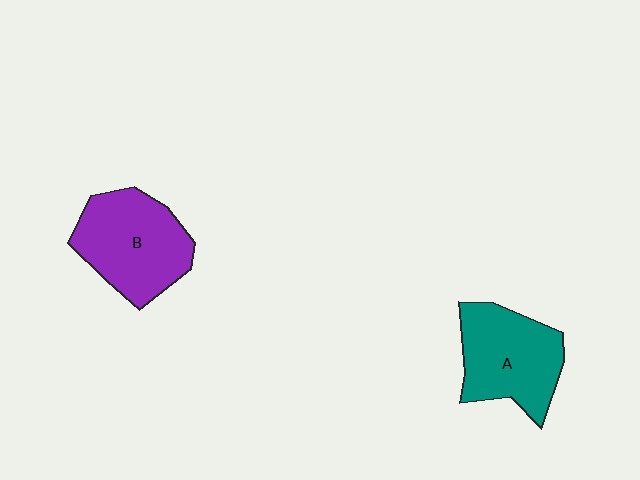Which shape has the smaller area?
Shape A (teal).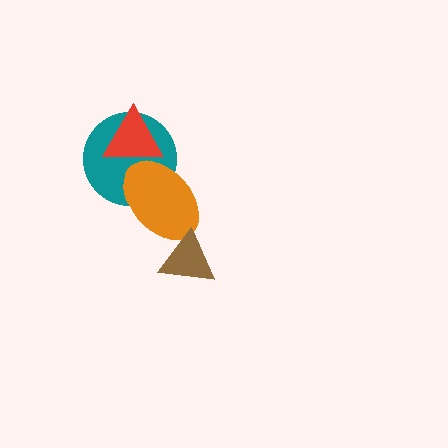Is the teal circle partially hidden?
Yes, it is partially covered by another shape.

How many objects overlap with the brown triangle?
1 object overlaps with the brown triangle.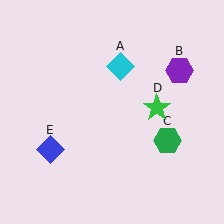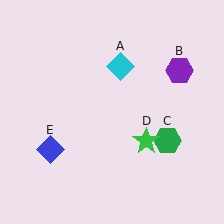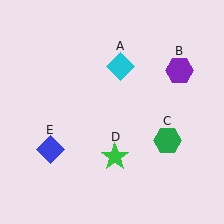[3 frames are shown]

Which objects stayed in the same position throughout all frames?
Cyan diamond (object A) and purple hexagon (object B) and green hexagon (object C) and blue diamond (object E) remained stationary.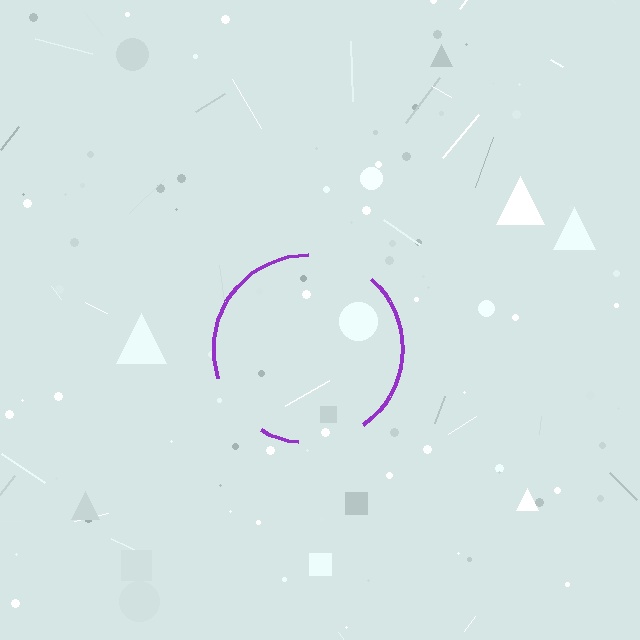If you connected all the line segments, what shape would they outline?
They would outline a circle.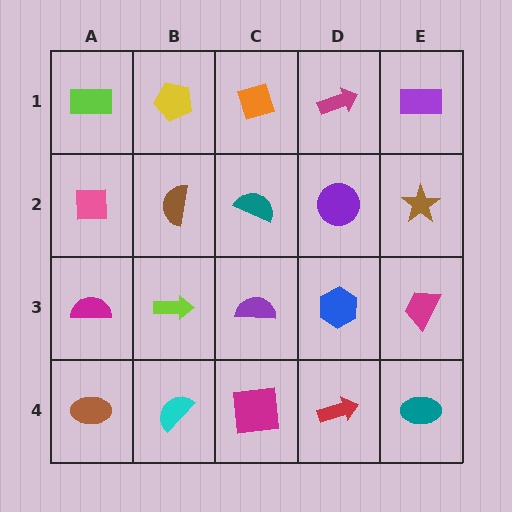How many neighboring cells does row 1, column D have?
3.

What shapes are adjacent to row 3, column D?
A purple circle (row 2, column D), a red arrow (row 4, column D), a purple semicircle (row 3, column C), a magenta trapezoid (row 3, column E).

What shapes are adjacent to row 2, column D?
A magenta arrow (row 1, column D), a blue hexagon (row 3, column D), a teal semicircle (row 2, column C), a brown star (row 2, column E).